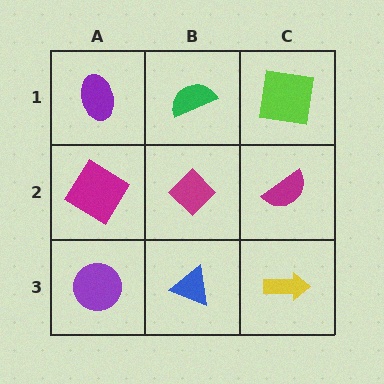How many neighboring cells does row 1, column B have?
3.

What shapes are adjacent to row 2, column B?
A green semicircle (row 1, column B), a blue triangle (row 3, column B), a magenta diamond (row 2, column A), a magenta semicircle (row 2, column C).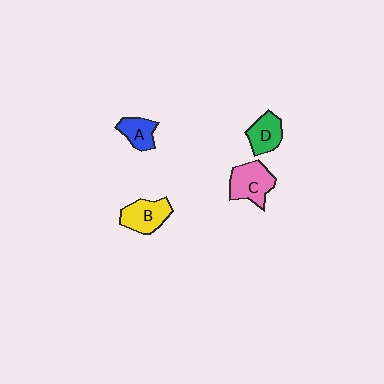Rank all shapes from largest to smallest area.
From largest to smallest: C (pink), B (yellow), D (green), A (blue).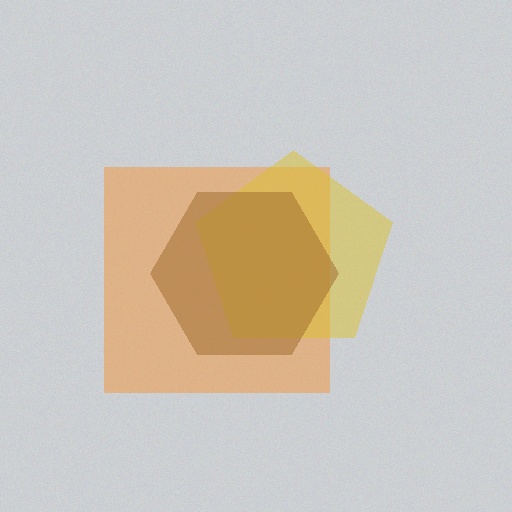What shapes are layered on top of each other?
The layered shapes are: an orange square, a yellow pentagon, a brown hexagon.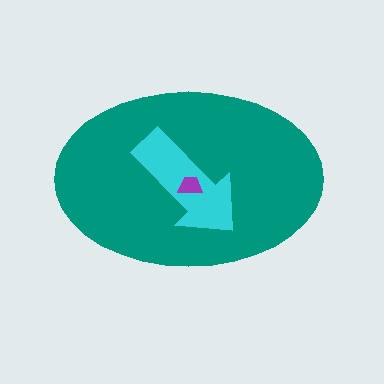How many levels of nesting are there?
3.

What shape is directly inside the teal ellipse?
The cyan arrow.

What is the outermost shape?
The teal ellipse.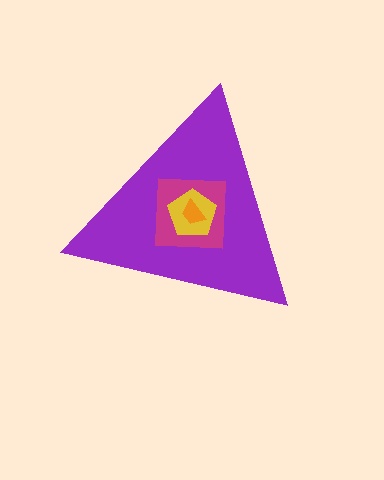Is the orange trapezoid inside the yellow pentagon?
Yes.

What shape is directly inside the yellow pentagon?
The orange trapezoid.